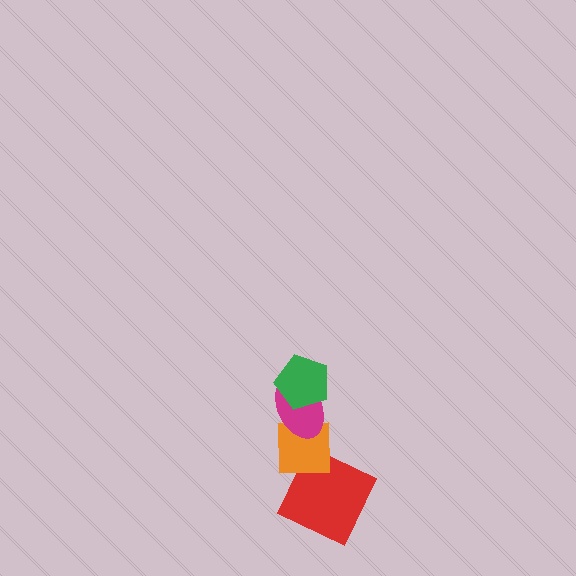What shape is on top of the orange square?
The magenta ellipse is on top of the orange square.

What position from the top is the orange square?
The orange square is 3rd from the top.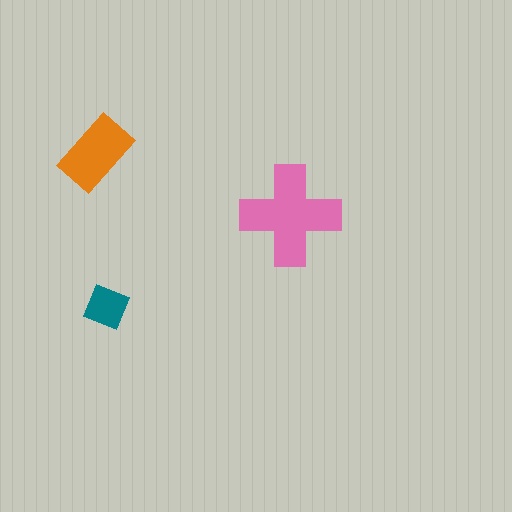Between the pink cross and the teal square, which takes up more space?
The pink cross.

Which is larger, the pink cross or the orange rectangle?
The pink cross.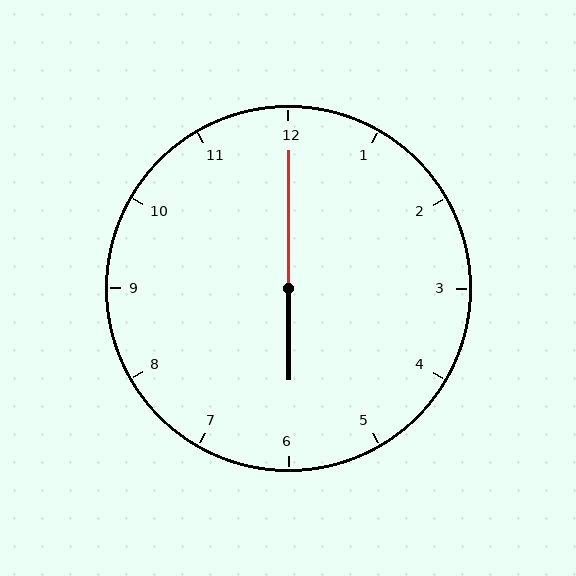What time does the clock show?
6:00.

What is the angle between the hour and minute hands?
Approximately 180 degrees.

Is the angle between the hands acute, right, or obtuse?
It is obtuse.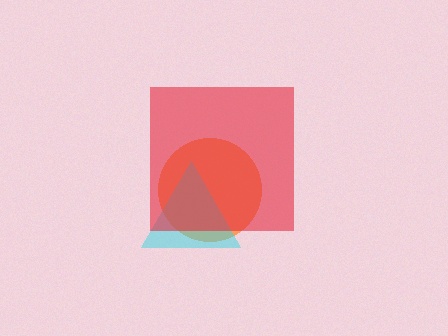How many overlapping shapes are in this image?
There are 3 overlapping shapes in the image.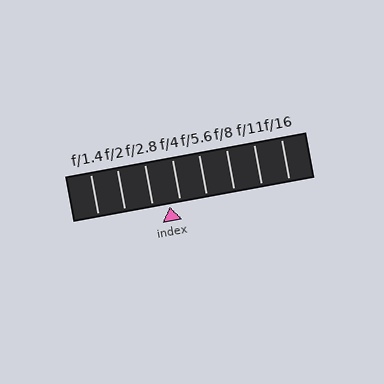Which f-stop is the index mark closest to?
The index mark is closest to f/4.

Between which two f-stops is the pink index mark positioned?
The index mark is between f/2.8 and f/4.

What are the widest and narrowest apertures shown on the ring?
The widest aperture shown is f/1.4 and the narrowest is f/16.